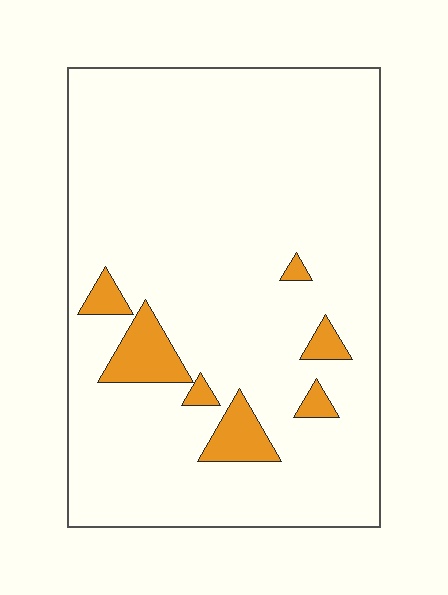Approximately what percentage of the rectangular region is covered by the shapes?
Approximately 10%.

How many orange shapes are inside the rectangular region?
7.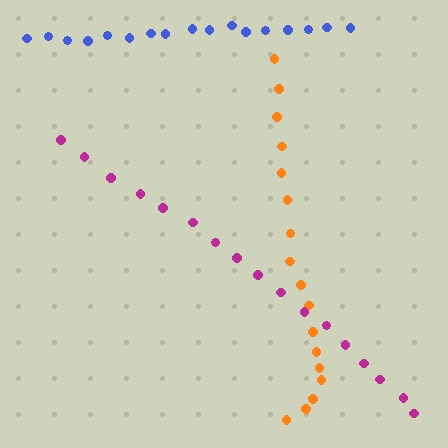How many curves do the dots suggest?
There are 3 distinct paths.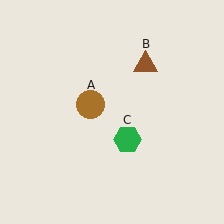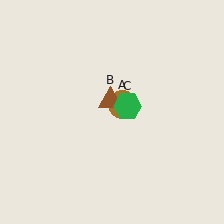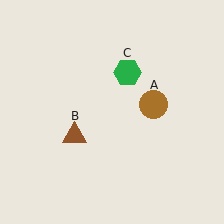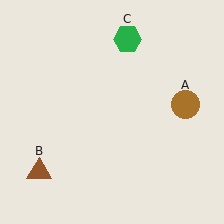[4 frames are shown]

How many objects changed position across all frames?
3 objects changed position: brown circle (object A), brown triangle (object B), green hexagon (object C).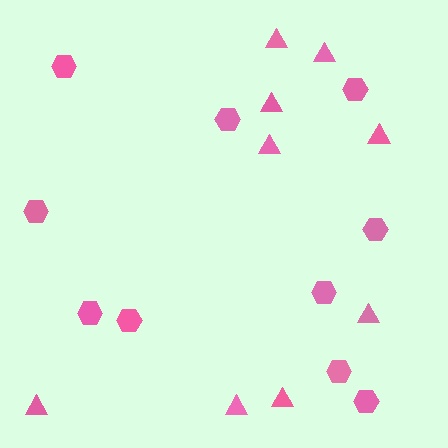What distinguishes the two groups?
There are 2 groups: one group of triangles (9) and one group of hexagons (10).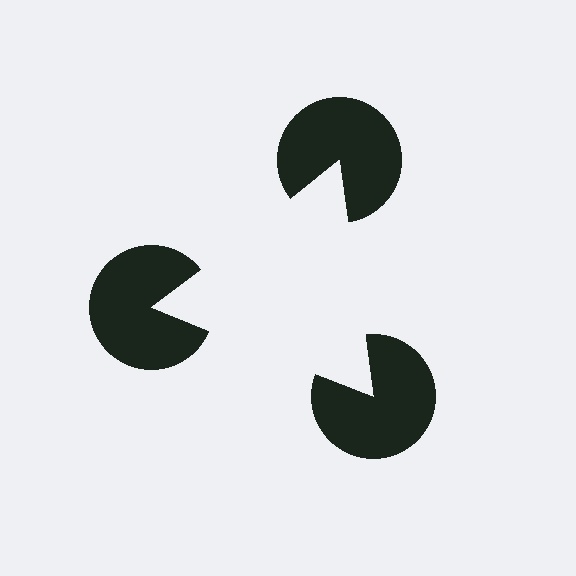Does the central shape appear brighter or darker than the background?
It typically appears slightly brighter than the background, even though no actual brightness change is drawn.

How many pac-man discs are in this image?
There are 3 — one at each vertex of the illusory triangle.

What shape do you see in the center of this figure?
An illusory triangle — its edges are inferred from the aligned wedge cuts in the pac-man discs, not physically drawn.